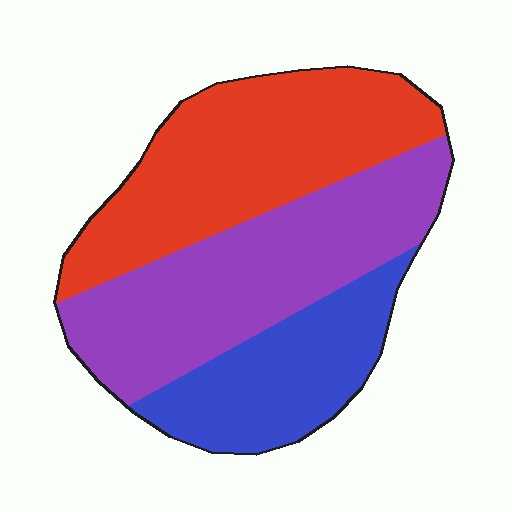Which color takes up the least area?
Blue, at roughly 25%.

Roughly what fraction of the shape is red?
Red covers roughly 40% of the shape.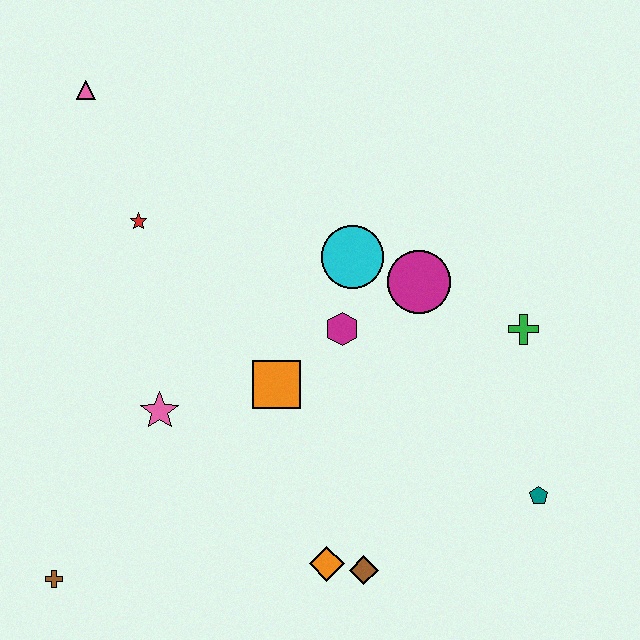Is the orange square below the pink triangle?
Yes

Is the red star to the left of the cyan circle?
Yes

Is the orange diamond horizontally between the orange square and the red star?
No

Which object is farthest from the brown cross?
The green cross is farthest from the brown cross.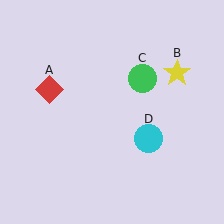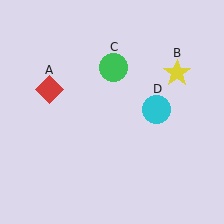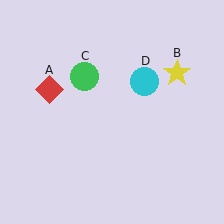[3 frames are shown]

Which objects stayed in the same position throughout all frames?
Red diamond (object A) and yellow star (object B) remained stationary.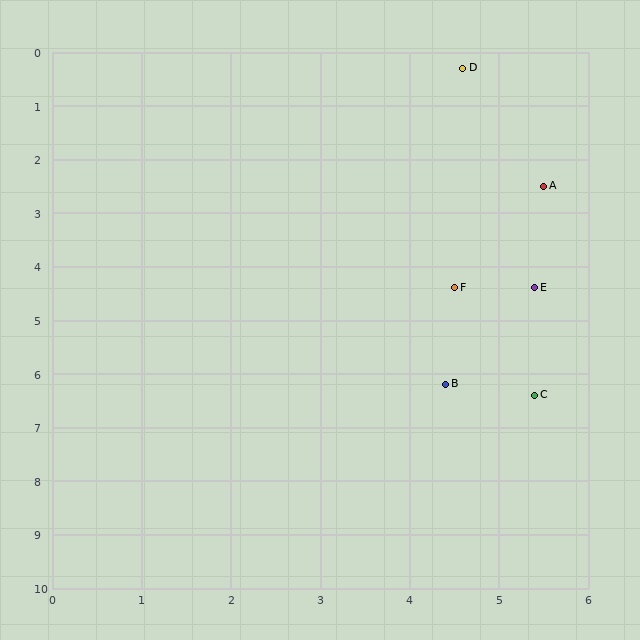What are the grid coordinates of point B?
Point B is at approximately (4.4, 6.2).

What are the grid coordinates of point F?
Point F is at approximately (4.5, 4.4).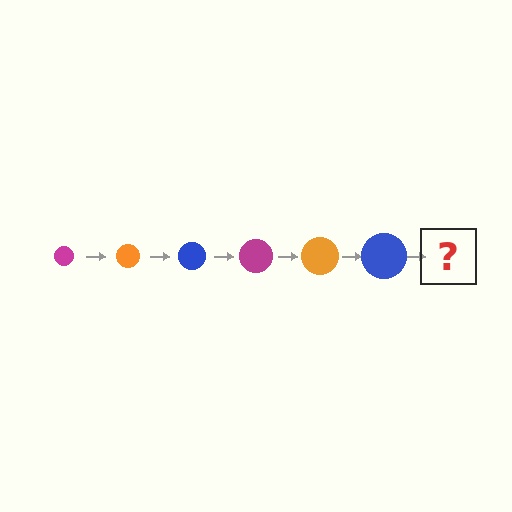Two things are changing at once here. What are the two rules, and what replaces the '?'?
The two rules are that the circle grows larger each step and the color cycles through magenta, orange, and blue. The '?' should be a magenta circle, larger than the previous one.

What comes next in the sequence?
The next element should be a magenta circle, larger than the previous one.